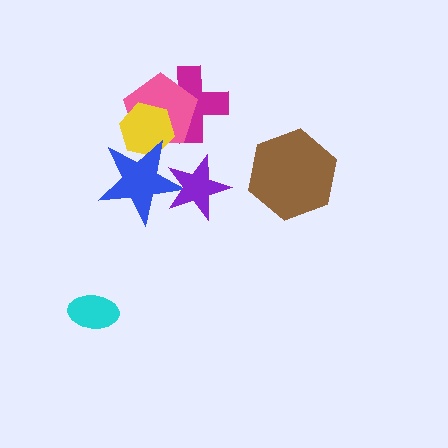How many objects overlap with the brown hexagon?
0 objects overlap with the brown hexagon.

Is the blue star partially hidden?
Yes, it is partially covered by another shape.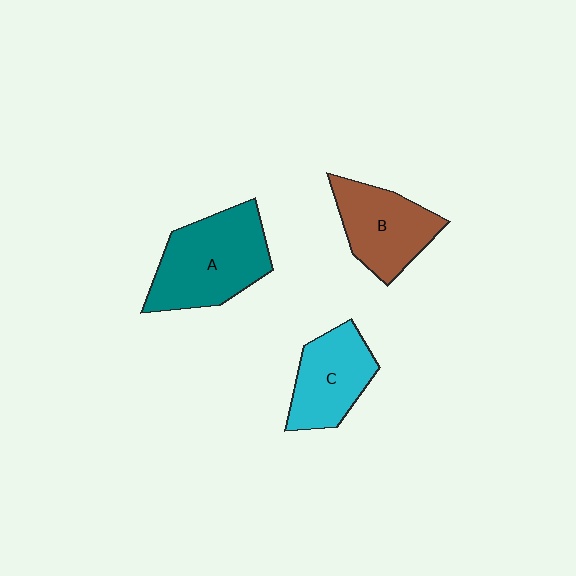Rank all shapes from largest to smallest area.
From largest to smallest: A (teal), B (brown), C (cyan).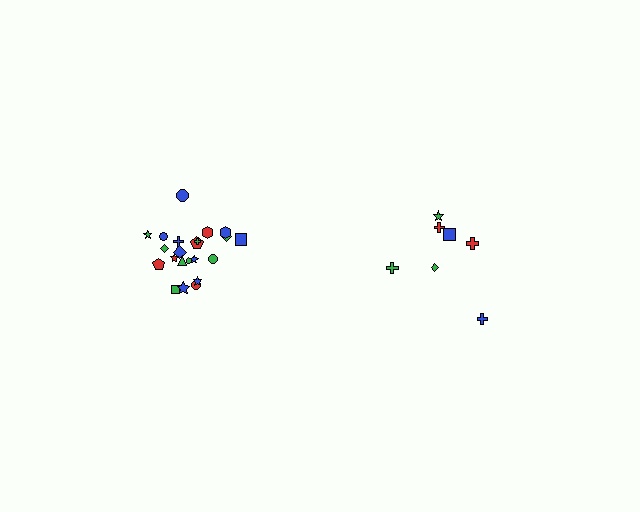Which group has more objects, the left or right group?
The left group.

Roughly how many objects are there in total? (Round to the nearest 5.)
Roughly 30 objects in total.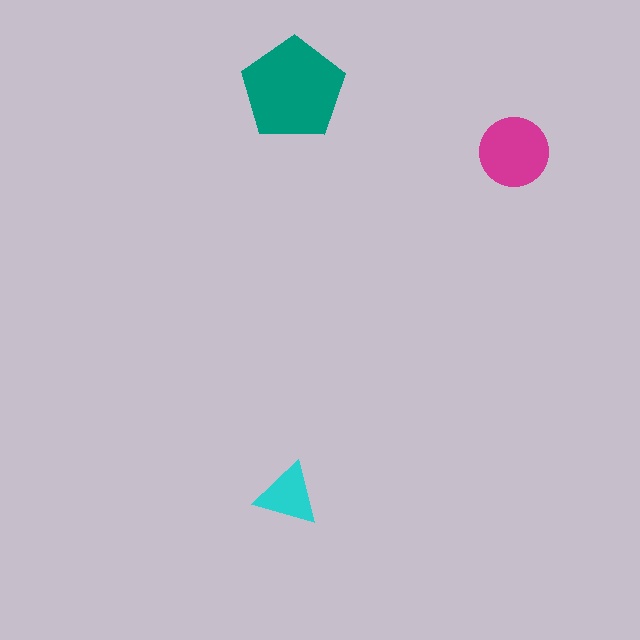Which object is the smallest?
The cyan triangle.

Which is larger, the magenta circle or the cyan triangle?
The magenta circle.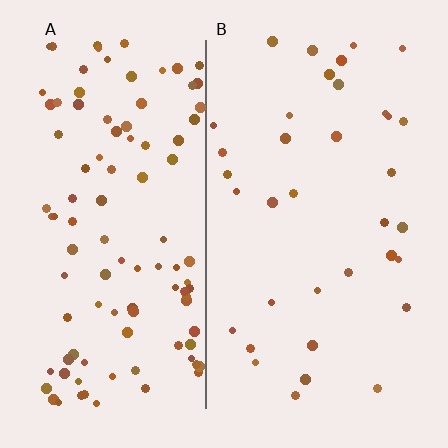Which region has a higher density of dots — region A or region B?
A (the left).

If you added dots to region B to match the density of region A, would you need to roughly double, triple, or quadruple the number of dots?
Approximately triple.